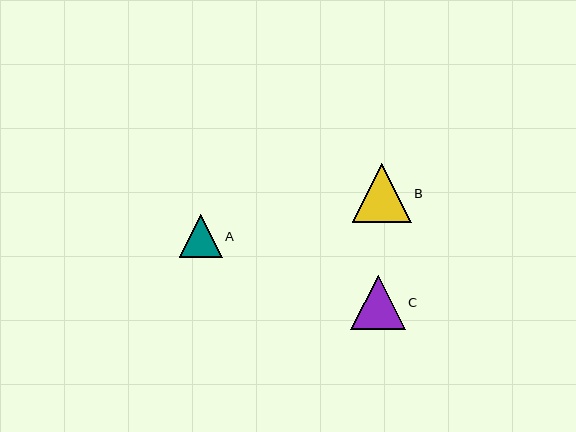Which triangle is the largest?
Triangle B is the largest with a size of approximately 59 pixels.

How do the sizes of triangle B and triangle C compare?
Triangle B and triangle C are approximately the same size.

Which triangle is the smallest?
Triangle A is the smallest with a size of approximately 43 pixels.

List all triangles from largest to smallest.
From largest to smallest: B, C, A.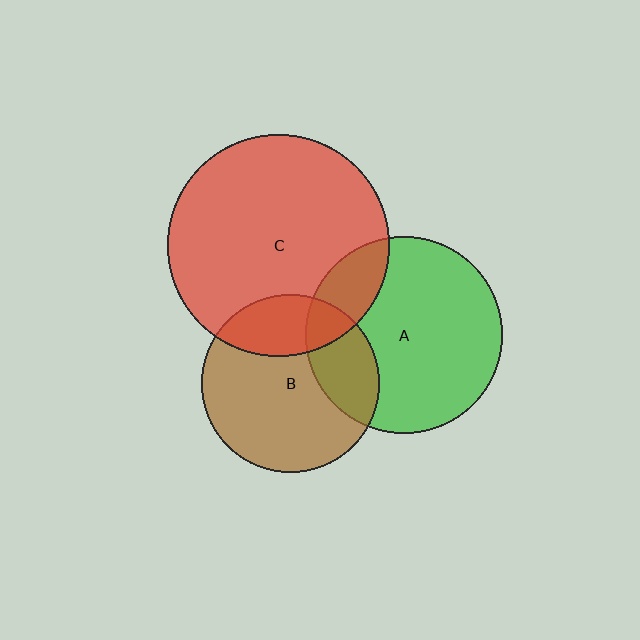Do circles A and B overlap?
Yes.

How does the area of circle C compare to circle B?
Approximately 1.5 times.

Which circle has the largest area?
Circle C (red).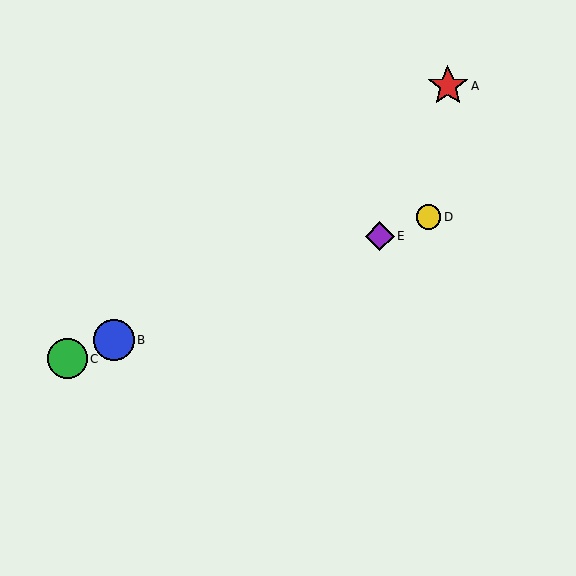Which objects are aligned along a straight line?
Objects B, C, D, E are aligned along a straight line.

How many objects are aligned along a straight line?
4 objects (B, C, D, E) are aligned along a straight line.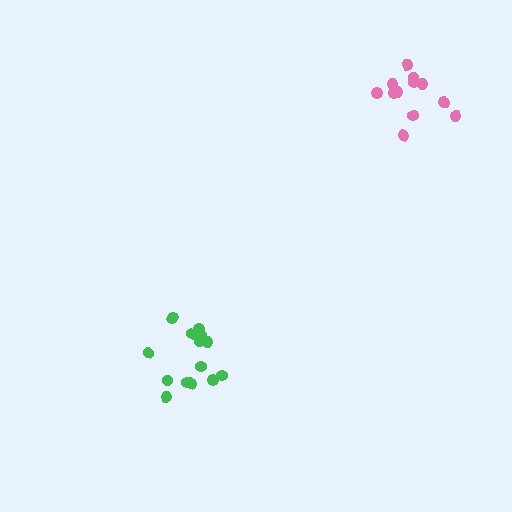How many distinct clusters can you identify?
There are 2 distinct clusters.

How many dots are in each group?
Group 1: 14 dots, Group 2: 12 dots (26 total).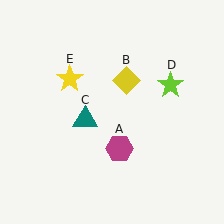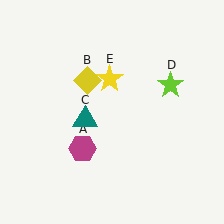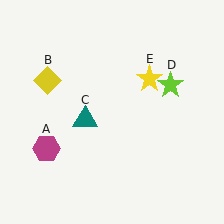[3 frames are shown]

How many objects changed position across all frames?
3 objects changed position: magenta hexagon (object A), yellow diamond (object B), yellow star (object E).